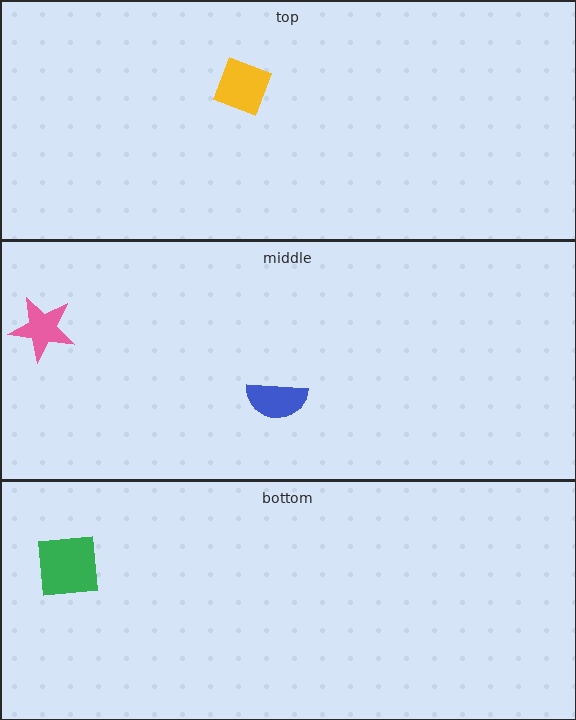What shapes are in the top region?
The yellow diamond.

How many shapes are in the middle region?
2.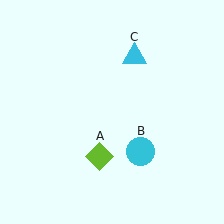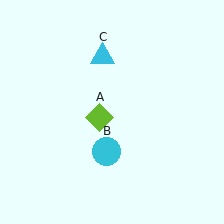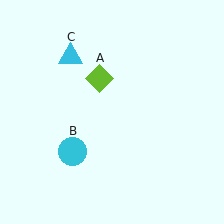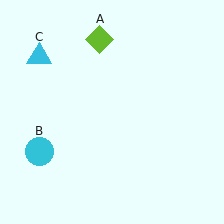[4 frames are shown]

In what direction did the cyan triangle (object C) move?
The cyan triangle (object C) moved left.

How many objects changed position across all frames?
3 objects changed position: lime diamond (object A), cyan circle (object B), cyan triangle (object C).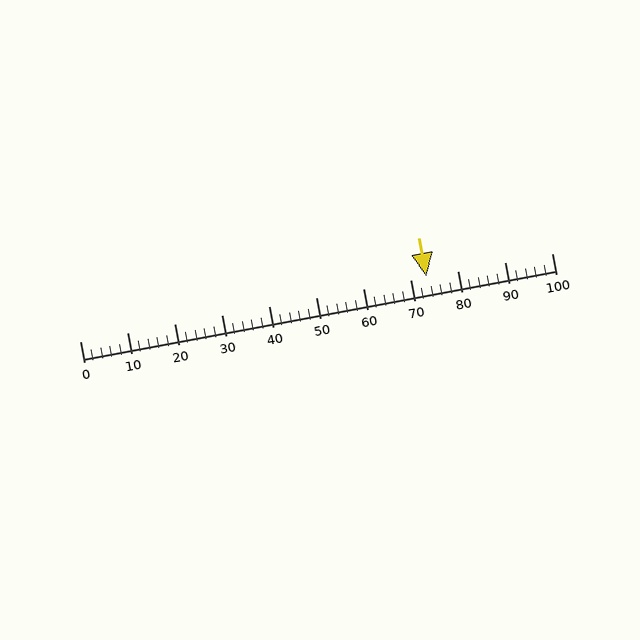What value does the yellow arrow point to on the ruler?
The yellow arrow points to approximately 73.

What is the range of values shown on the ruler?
The ruler shows values from 0 to 100.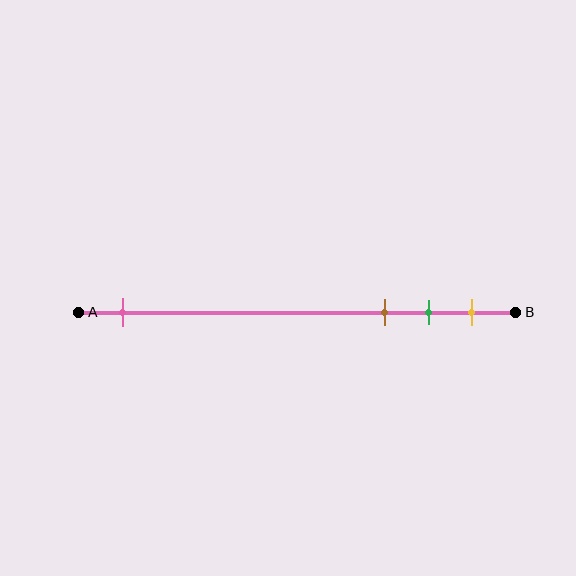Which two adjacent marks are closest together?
The green and yellow marks are the closest adjacent pair.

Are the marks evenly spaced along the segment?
No, the marks are not evenly spaced.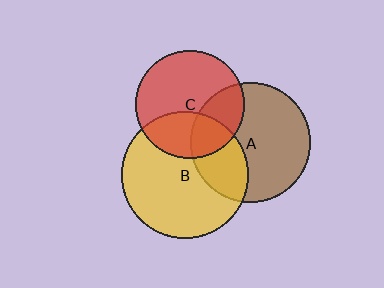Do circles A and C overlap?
Yes.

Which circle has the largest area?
Circle B (yellow).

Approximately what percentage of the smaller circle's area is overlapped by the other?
Approximately 30%.